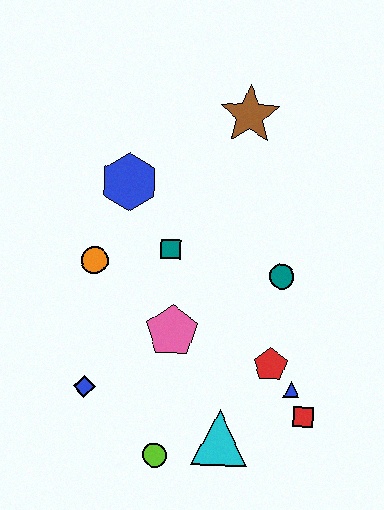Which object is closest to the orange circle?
The teal square is closest to the orange circle.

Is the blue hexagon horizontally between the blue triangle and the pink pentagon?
No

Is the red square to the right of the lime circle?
Yes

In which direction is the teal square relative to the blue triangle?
The teal square is above the blue triangle.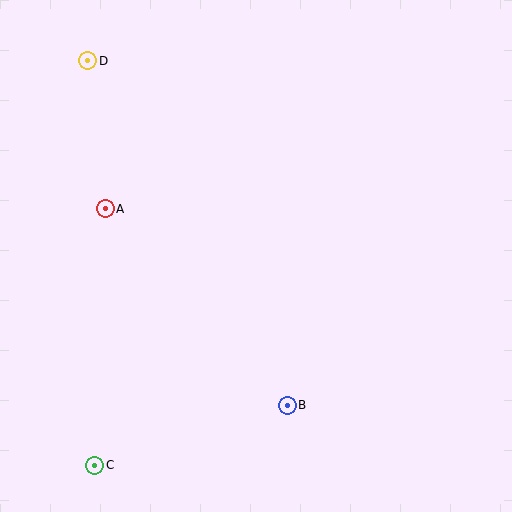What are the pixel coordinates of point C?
Point C is at (95, 465).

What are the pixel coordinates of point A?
Point A is at (105, 209).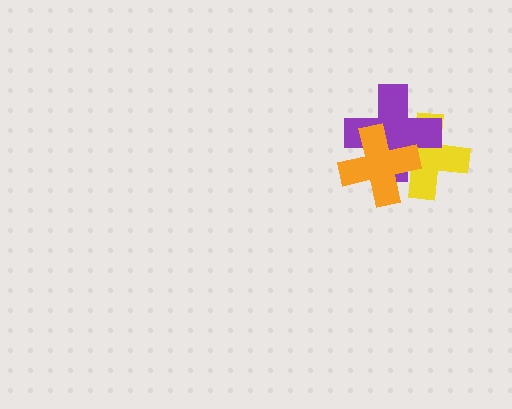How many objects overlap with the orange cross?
2 objects overlap with the orange cross.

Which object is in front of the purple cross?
The orange cross is in front of the purple cross.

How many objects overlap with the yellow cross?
2 objects overlap with the yellow cross.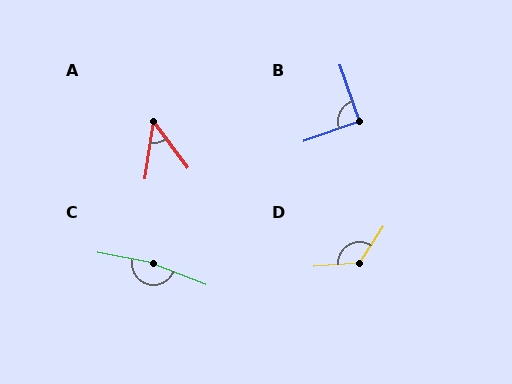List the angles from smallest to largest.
A (45°), B (90°), D (129°), C (169°).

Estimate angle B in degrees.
Approximately 90 degrees.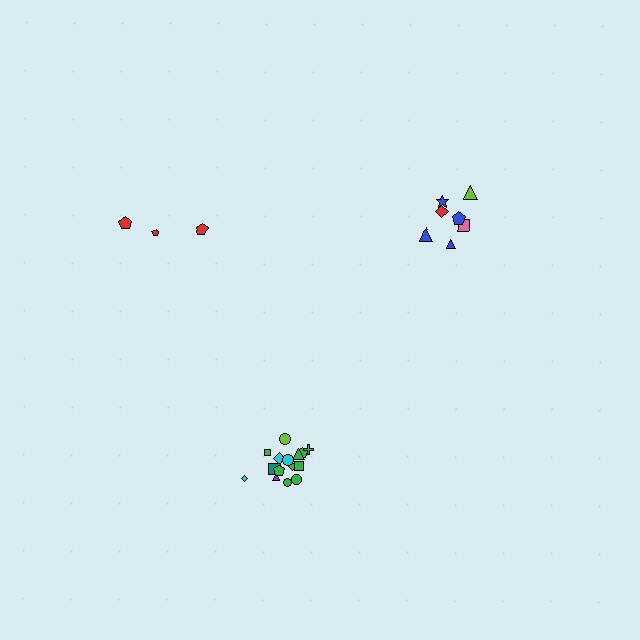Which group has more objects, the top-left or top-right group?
The top-right group.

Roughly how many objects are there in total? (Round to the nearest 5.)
Roughly 25 objects in total.